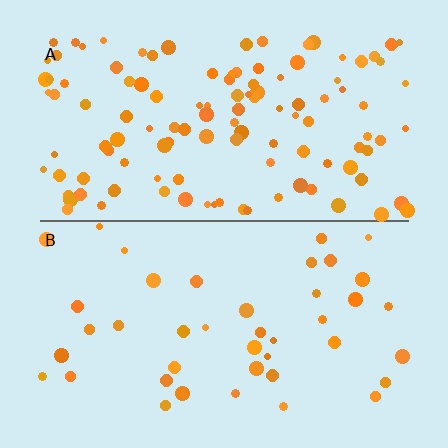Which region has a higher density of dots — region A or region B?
A (the top).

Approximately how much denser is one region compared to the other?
Approximately 2.8× — region A over region B.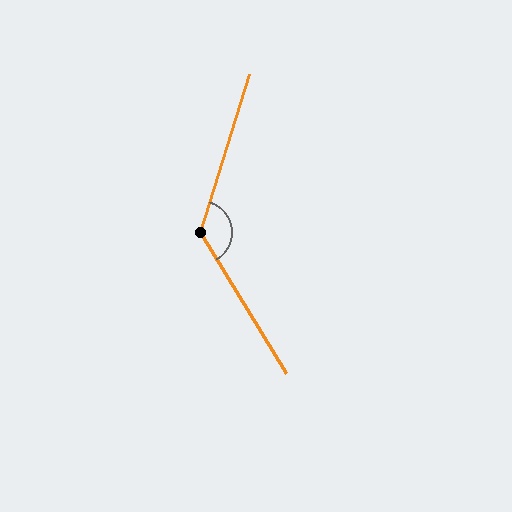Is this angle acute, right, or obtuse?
It is obtuse.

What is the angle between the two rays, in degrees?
Approximately 131 degrees.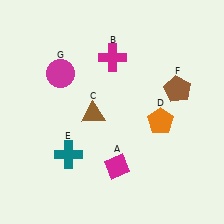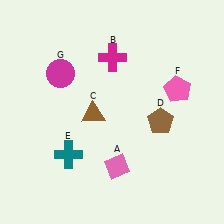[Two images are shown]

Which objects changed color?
A changed from magenta to pink. D changed from orange to brown. F changed from brown to pink.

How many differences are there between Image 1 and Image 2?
There are 3 differences between the two images.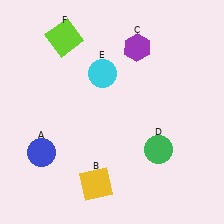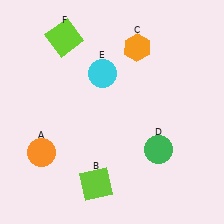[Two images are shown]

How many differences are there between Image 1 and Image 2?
There are 3 differences between the two images.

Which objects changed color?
A changed from blue to orange. B changed from yellow to lime. C changed from purple to orange.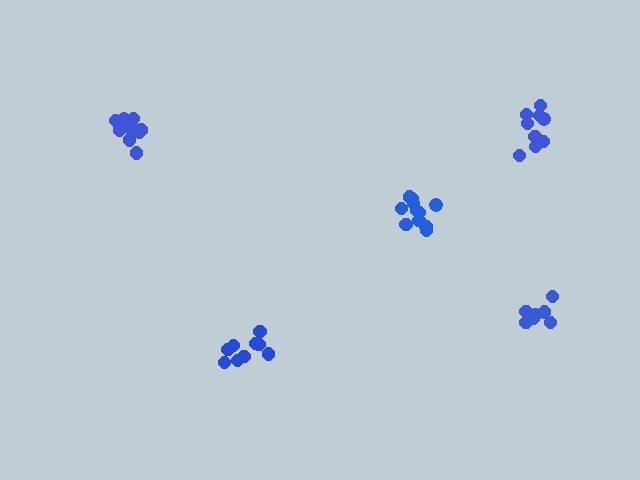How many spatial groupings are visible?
There are 5 spatial groupings.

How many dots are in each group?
Group 1: 8 dots, Group 2: 12 dots, Group 3: 9 dots, Group 4: 11 dots, Group 5: 9 dots (49 total).